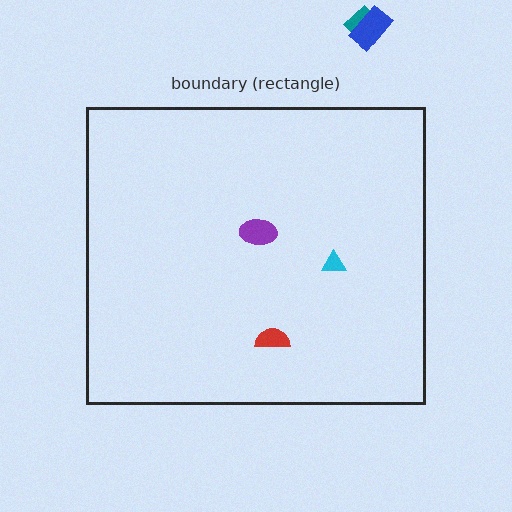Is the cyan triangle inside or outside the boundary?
Inside.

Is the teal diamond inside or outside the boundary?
Outside.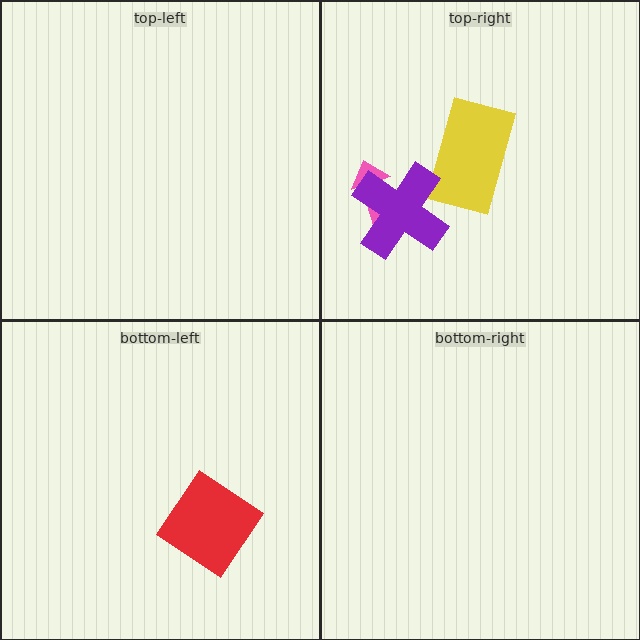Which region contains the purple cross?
The top-right region.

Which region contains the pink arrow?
The top-right region.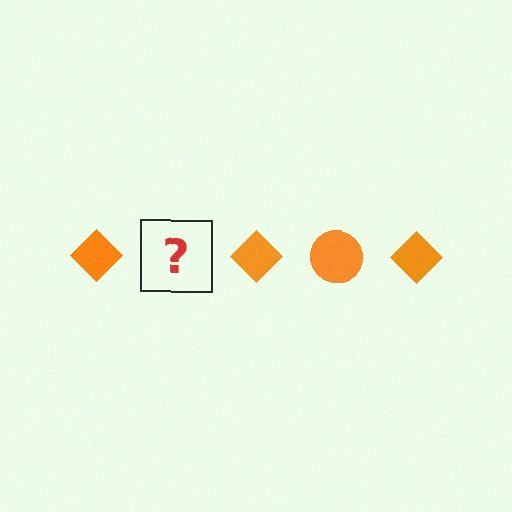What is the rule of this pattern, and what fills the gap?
The rule is that the pattern cycles through diamond, circle shapes in orange. The gap should be filled with an orange circle.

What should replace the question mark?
The question mark should be replaced with an orange circle.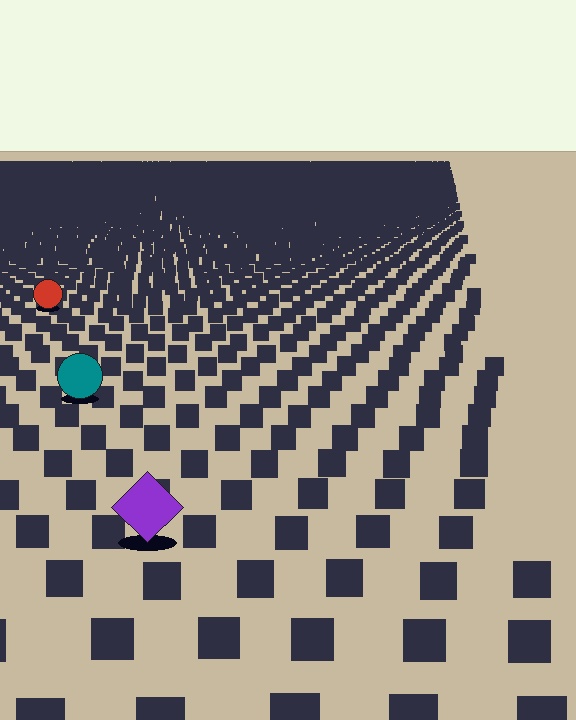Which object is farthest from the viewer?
The red circle is farthest from the viewer. It appears smaller and the ground texture around it is denser.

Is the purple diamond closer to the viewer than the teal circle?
Yes. The purple diamond is closer — you can tell from the texture gradient: the ground texture is coarser near it.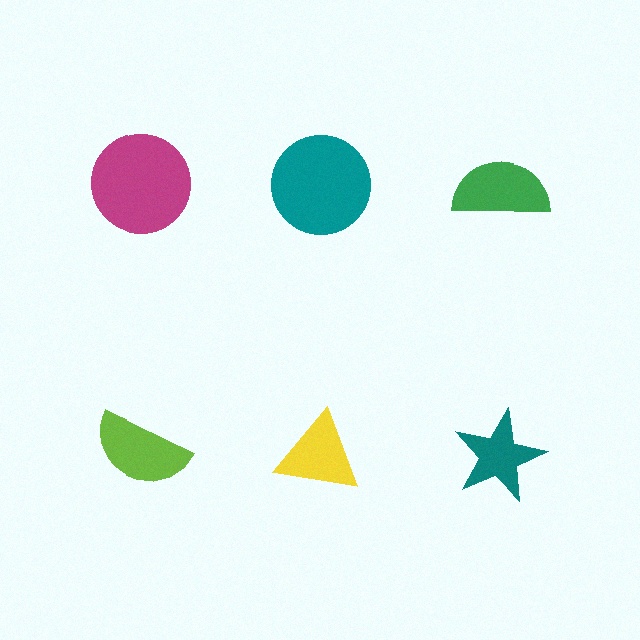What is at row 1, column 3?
A green semicircle.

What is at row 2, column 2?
A yellow triangle.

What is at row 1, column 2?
A teal circle.